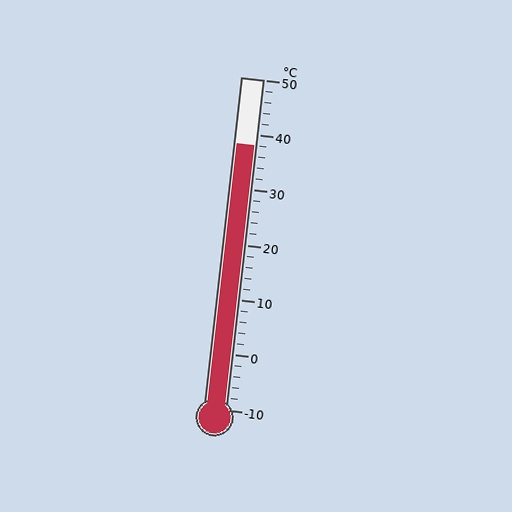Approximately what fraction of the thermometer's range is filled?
The thermometer is filled to approximately 80% of its range.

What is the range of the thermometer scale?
The thermometer scale ranges from -10°C to 50°C.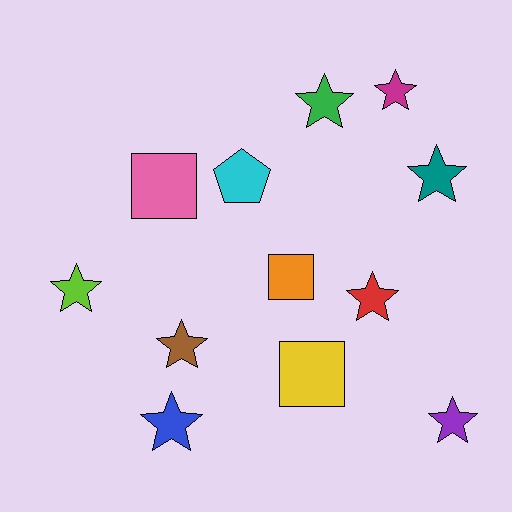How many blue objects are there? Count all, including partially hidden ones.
There is 1 blue object.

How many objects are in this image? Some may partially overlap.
There are 12 objects.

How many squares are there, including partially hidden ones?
There are 3 squares.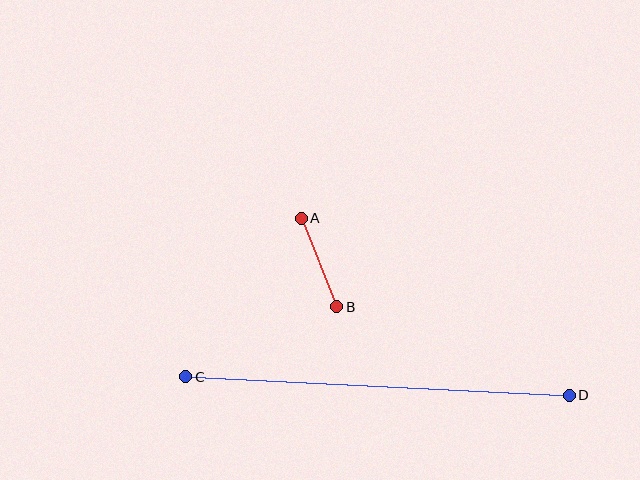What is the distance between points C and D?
The distance is approximately 384 pixels.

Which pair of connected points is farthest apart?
Points C and D are farthest apart.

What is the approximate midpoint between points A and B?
The midpoint is at approximately (319, 263) pixels.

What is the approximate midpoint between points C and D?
The midpoint is at approximately (377, 386) pixels.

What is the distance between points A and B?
The distance is approximately 96 pixels.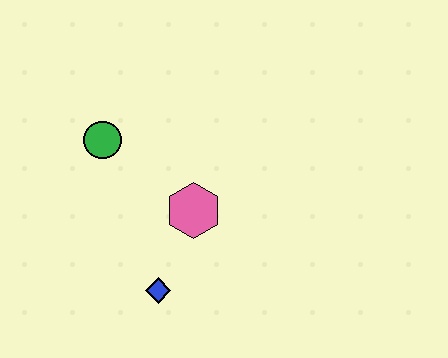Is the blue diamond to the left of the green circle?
No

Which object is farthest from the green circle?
The blue diamond is farthest from the green circle.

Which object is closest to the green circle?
The pink hexagon is closest to the green circle.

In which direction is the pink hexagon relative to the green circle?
The pink hexagon is to the right of the green circle.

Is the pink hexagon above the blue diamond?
Yes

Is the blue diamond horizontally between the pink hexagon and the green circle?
Yes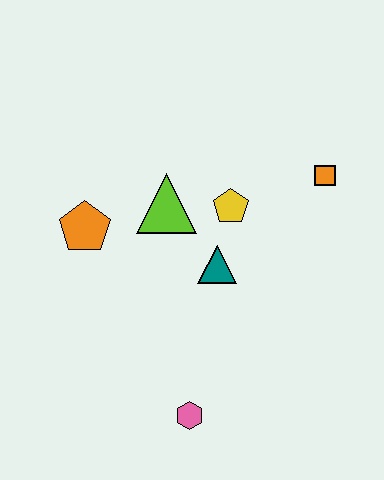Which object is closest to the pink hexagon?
The teal triangle is closest to the pink hexagon.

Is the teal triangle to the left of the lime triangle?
No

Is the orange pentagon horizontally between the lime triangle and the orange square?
No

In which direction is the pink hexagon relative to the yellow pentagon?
The pink hexagon is below the yellow pentagon.